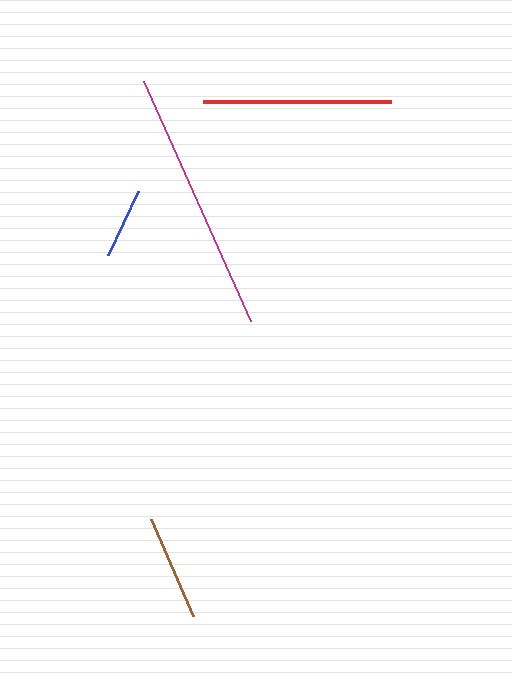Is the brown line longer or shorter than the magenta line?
The magenta line is longer than the brown line.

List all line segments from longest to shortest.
From longest to shortest: magenta, red, brown, blue.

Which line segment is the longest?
The magenta line is the longest at approximately 263 pixels.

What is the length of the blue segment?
The blue segment is approximately 70 pixels long.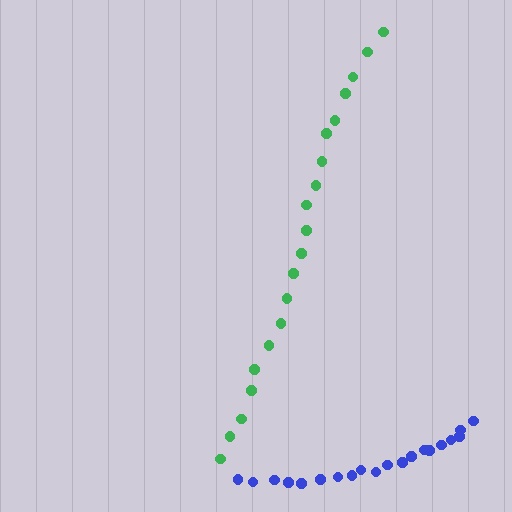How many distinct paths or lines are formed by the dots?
There are 2 distinct paths.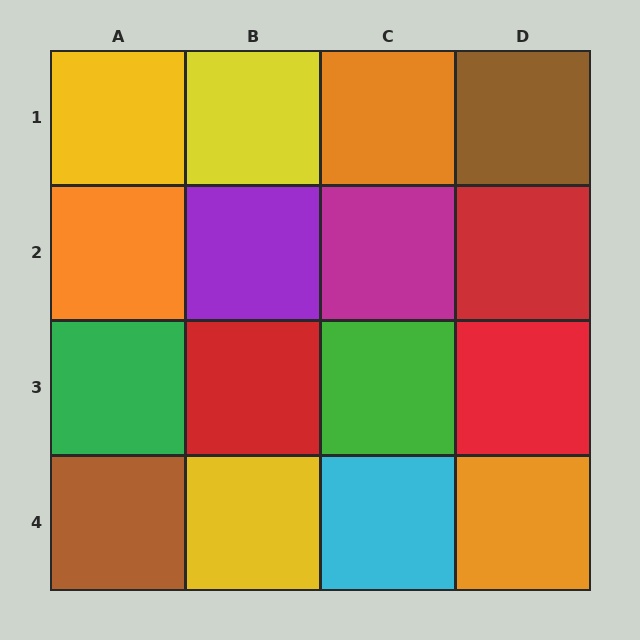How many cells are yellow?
3 cells are yellow.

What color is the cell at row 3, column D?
Red.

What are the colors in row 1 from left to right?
Yellow, yellow, orange, brown.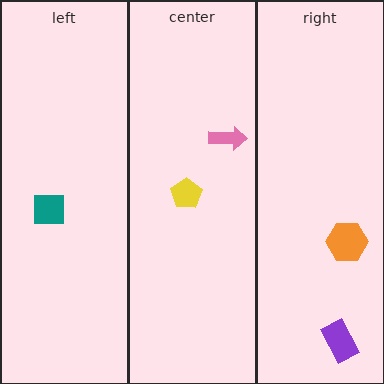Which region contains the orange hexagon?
The right region.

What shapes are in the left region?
The teal square.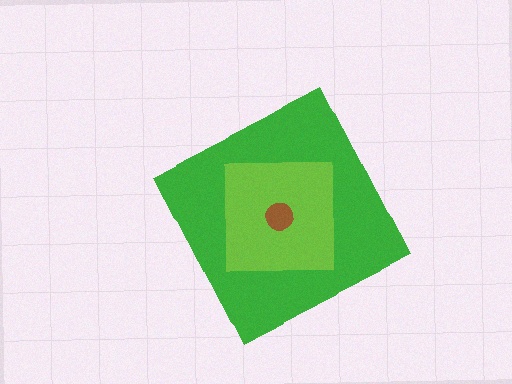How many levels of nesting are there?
3.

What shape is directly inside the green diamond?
The lime square.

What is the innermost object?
The brown circle.